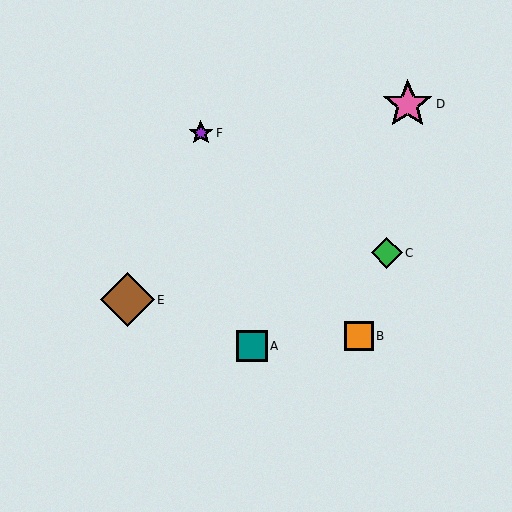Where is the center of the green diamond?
The center of the green diamond is at (387, 253).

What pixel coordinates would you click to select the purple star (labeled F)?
Click at (201, 133) to select the purple star F.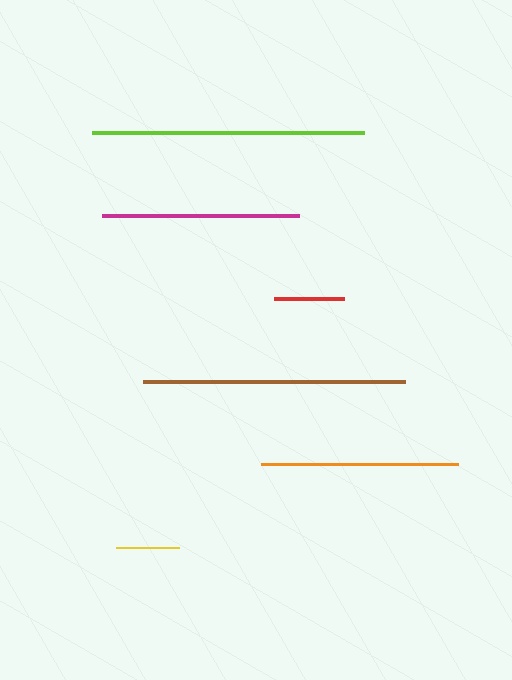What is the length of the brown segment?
The brown segment is approximately 262 pixels long.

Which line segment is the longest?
The lime line is the longest at approximately 273 pixels.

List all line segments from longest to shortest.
From longest to shortest: lime, brown, orange, magenta, red, yellow.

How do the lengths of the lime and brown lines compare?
The lime and brown lines are approximately the same length.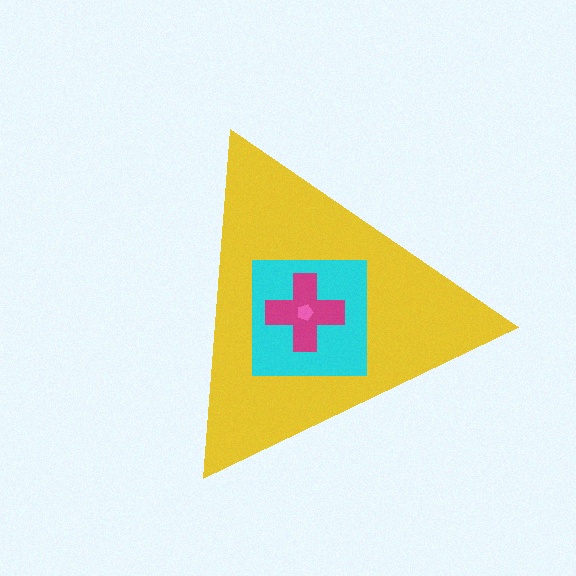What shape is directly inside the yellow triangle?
The cyan square.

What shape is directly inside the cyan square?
The magenta cross.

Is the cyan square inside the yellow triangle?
Yes.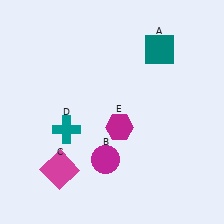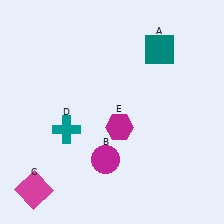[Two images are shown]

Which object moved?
The magenta square (C) moved left.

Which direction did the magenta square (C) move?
The magenta square (C) moved left.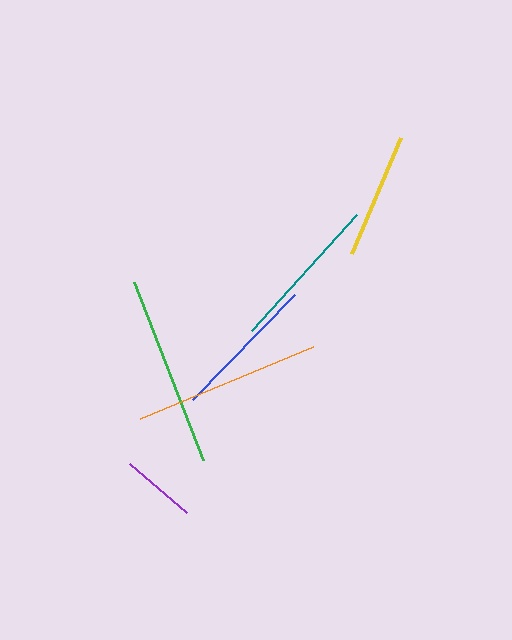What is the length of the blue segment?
The blue segment is approximately 147 pixels long.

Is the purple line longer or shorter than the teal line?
The teal line is longer than the purple line.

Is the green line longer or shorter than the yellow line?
The green line is longer than the yellow line.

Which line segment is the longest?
The green line is the longest at approximately 191 pixels.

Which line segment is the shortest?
The purple line is the shortest at approximately 75 pixels.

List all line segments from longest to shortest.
From longest to shortest: green, orange, teal, blue, yellow, purple.